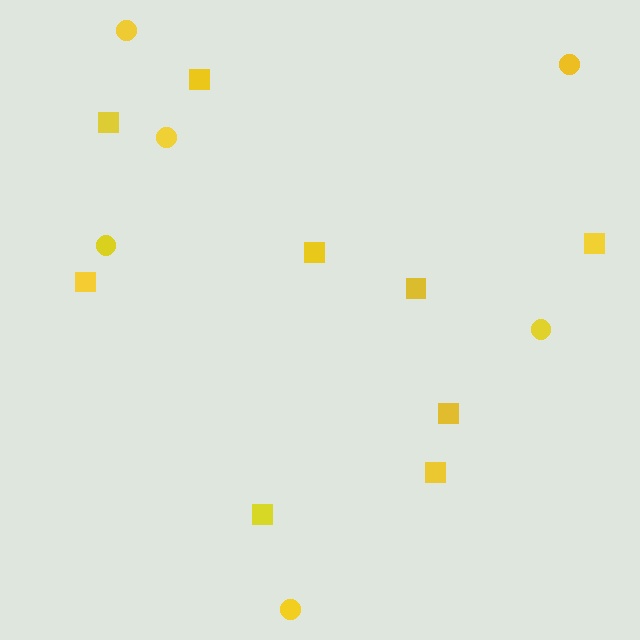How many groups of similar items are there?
There are 2 groups: one group of circles (6) and one group of squares (9).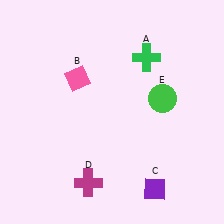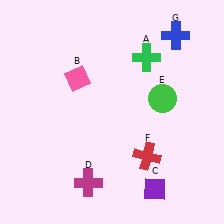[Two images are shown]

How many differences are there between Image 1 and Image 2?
There are 2 differences between the two images.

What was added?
A red cross (F), a blue cross (G) were added in Image 2.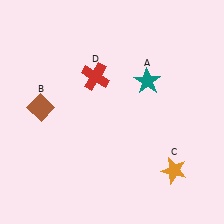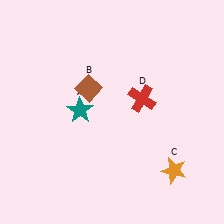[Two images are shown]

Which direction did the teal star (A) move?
The teal star (A) moved left.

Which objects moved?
The objects that moved are: the teal star (A), the brown diamond (B), the red cross (D).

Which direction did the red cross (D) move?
The red cross (D) moved right.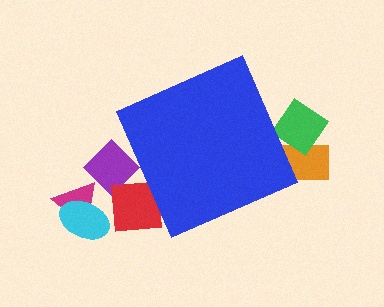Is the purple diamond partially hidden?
Yes, the purple diamond is partially hidden behind the blue diamond.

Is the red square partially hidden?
Yes, the red square is partially hidden behind the blue diamond.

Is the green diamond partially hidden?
Yes, the green diamond is partially hidden behind the blue diamond.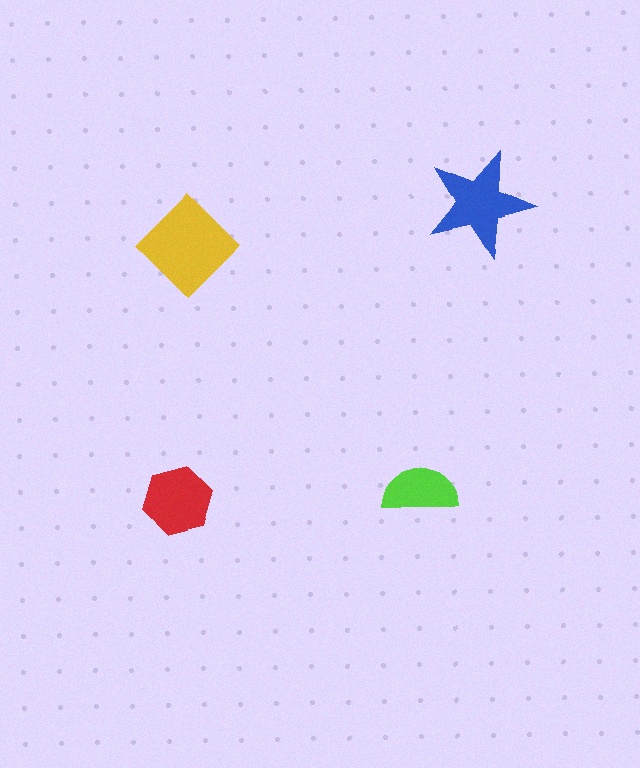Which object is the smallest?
The lime semicircle.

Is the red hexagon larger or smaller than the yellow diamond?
Smaller.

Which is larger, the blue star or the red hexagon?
The blue star.